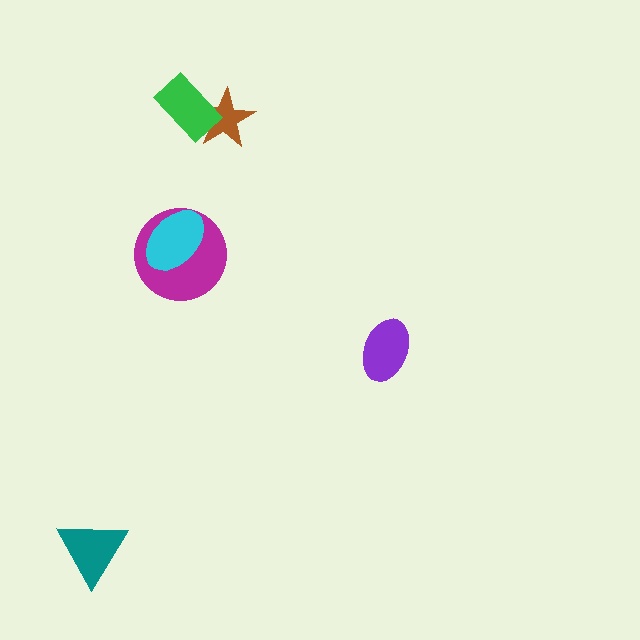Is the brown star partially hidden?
Yes, it is partially covered by another shape.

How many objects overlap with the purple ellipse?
0 objects overlap with the purple ellipse.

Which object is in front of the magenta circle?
The cyan ellipse is in front of the magenta circle.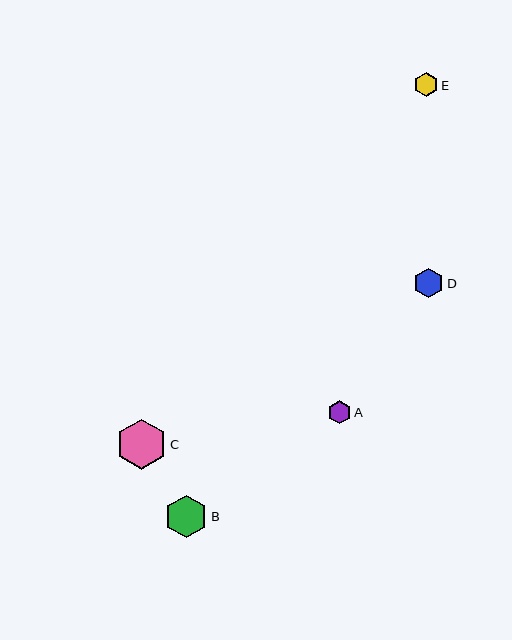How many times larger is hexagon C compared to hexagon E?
Hexagon C is approximately 2.1 times the size of hexagon E.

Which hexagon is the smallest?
Hexagon A is the smallest with a size of approximately 23 pixels.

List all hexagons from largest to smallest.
From largest to smallest: C, B, D, E, A.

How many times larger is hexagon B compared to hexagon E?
Hexagon B is approximately 1.8 times the size of hexagon E.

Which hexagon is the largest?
Hexagon C is the largest with a size of approximately 50 pixels.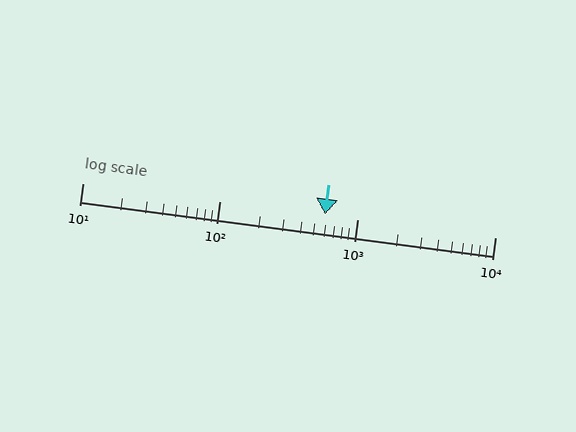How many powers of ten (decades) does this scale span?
The scale spans 3 decades, from 10 to 10000.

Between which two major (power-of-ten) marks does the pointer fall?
The pointer is between 100 and 1000.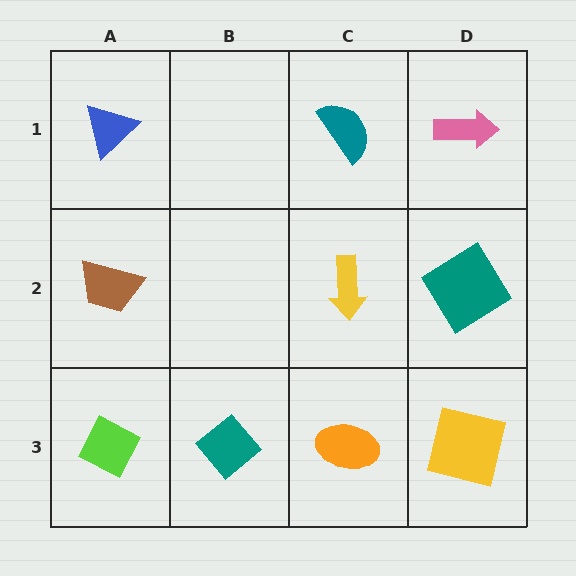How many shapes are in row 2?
3 shapes.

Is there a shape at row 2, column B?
No, that cell is empty.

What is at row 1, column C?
A teal semicircle.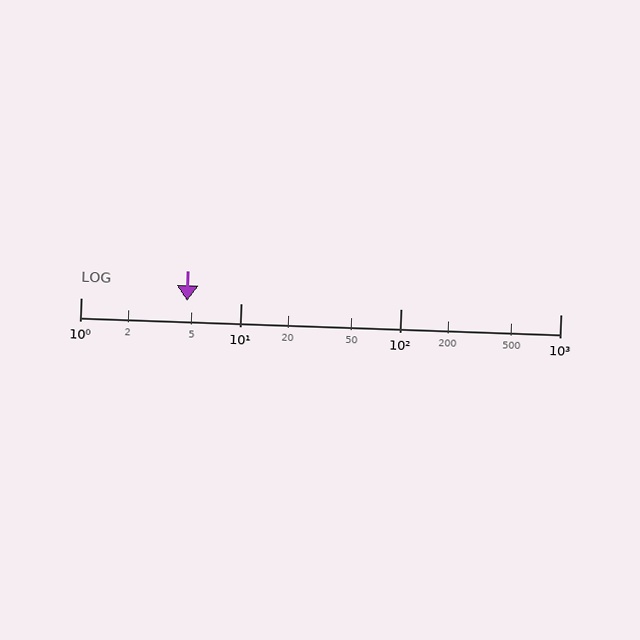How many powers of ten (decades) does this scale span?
The scale spans 3 decades, from 1 to 1000.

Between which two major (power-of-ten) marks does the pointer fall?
The pointer is between 1 and 10.